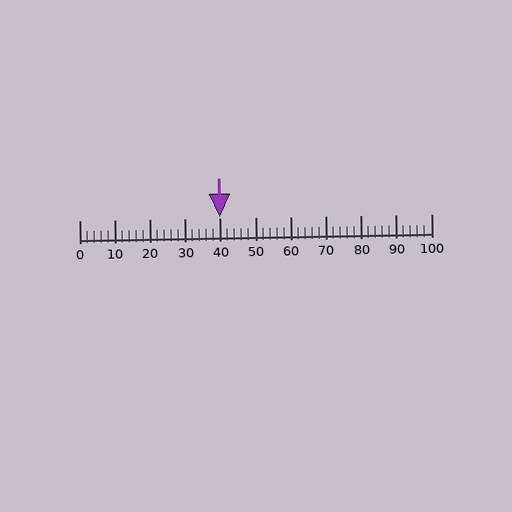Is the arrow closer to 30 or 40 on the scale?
The arrow is closer to 40.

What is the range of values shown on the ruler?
The ruler shows values from 0 to 100.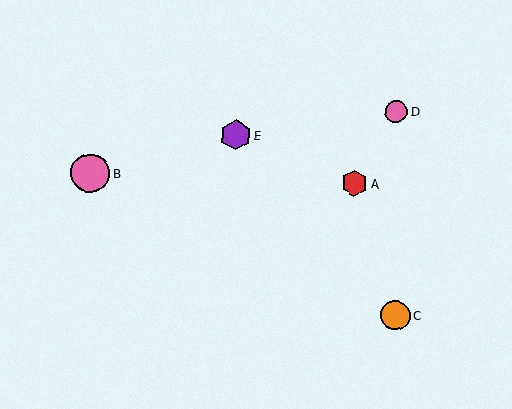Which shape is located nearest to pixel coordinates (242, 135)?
The purple hexagon (labeled E) at (236, 135) is nearest to that location.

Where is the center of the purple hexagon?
The center of the purple hexagon is at (236, 135).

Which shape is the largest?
The pink circle (labeled B) is the largest.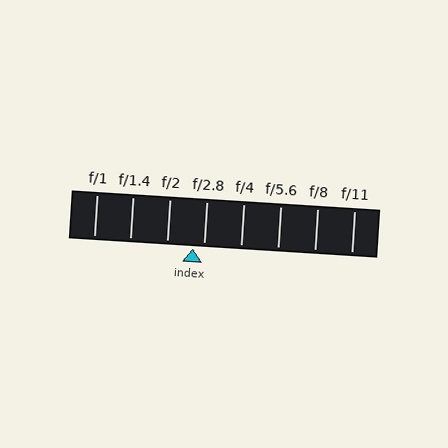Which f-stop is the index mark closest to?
The index mark is closest to f/2.8.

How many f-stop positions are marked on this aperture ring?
There are 8 f-stop positions marked.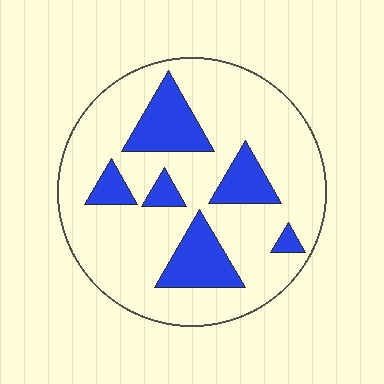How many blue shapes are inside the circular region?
6.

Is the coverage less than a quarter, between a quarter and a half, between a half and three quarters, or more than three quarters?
Less than a quarter.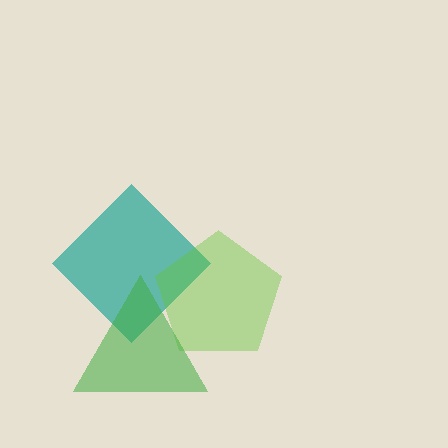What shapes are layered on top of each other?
The layered shapes are: a teal diamond, a lime pentagon, a green triangle.